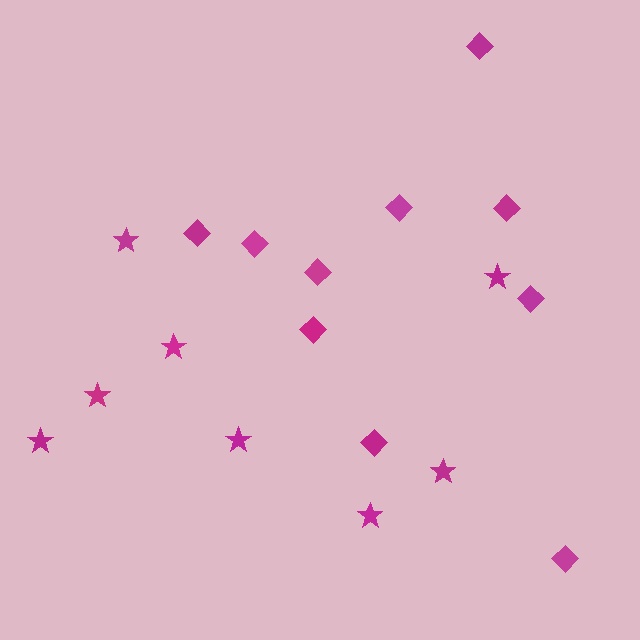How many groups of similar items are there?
There are 2 groups: one group of diamonds (10) and one group of stars (8).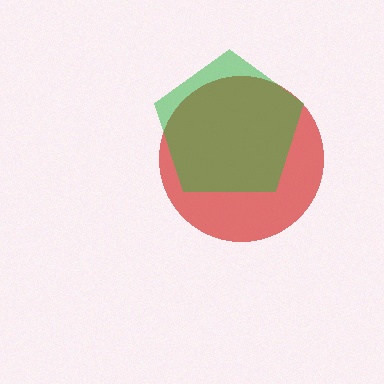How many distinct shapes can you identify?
There are 2 distinct shapes: a red circle, a green pentagon.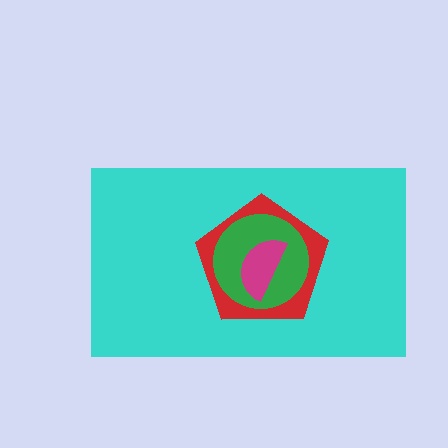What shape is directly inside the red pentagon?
The green circle.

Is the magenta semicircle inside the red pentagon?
Yes.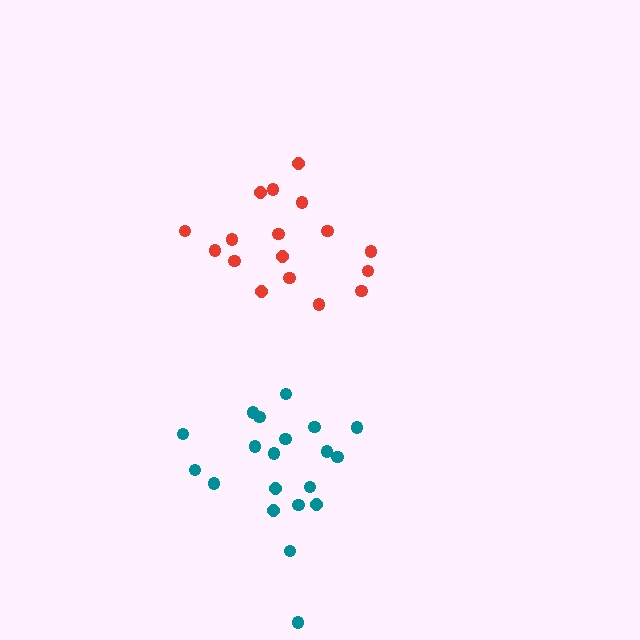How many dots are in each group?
Group 1: 17 dots, Group 2: 20 dots (37 total).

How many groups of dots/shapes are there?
There are 2 groups.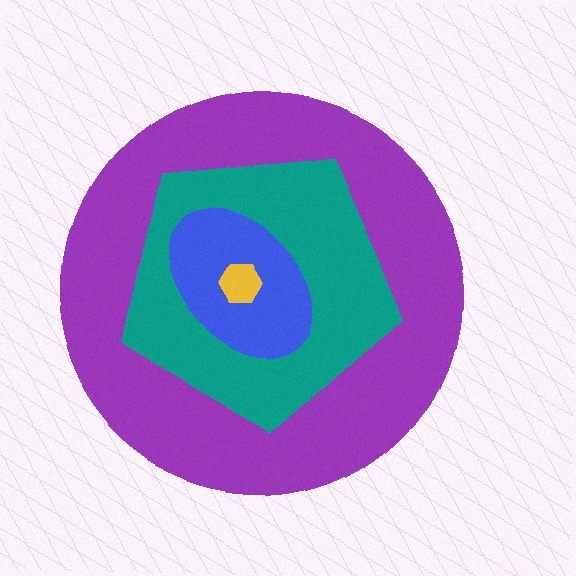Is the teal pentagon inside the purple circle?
Yes.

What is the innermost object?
The yellow hexagon.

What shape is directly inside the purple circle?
The teal pentagon.